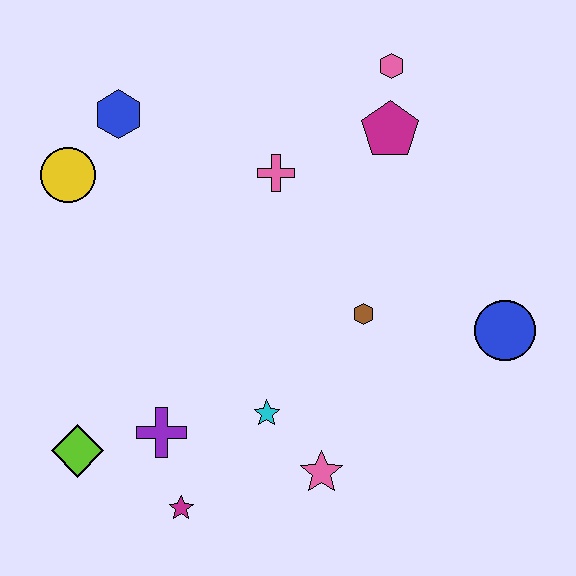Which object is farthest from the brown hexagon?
The yellow circle is farthest from the brown hexagon.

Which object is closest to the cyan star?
The pink star is closest to the cyan star.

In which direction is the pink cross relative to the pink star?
The pink cross is above the pink star.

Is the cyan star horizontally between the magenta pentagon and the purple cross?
Yes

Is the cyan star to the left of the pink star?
Yes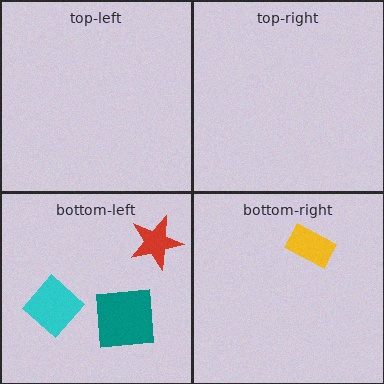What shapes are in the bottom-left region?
The teal square, the cyan diamond, the red star.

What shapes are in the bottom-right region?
The yellow rectangle.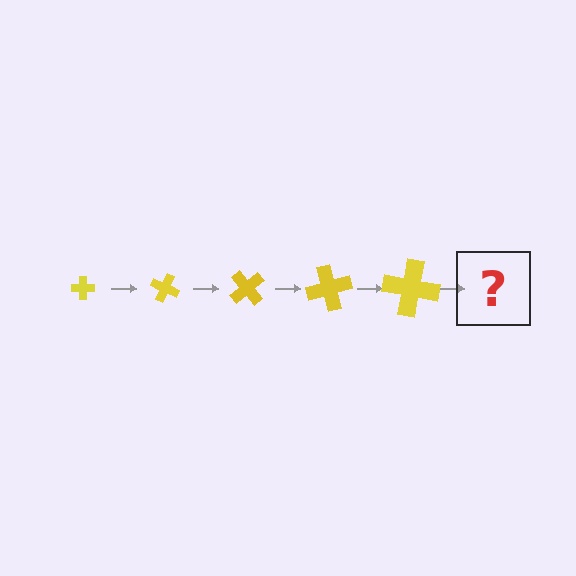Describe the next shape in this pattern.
It should be a cross, larger than the previous one and rotated 125 degrees from the start.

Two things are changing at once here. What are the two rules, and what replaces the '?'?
The two rules are that the cross grows larger each step and it rotates 25 degrees each step. The '?' should be a cross, larger than the previous one and rotated 125 degrees from the start.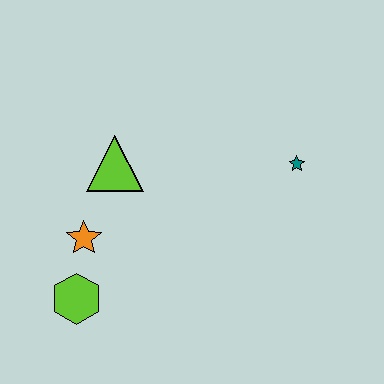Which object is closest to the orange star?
The lime hexagon is closest to the orange star.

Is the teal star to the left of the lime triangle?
No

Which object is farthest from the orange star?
The teal star is farthest from the orange star.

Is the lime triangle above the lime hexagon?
Yes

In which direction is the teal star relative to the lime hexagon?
The teal star is to the right of the lime hexagon.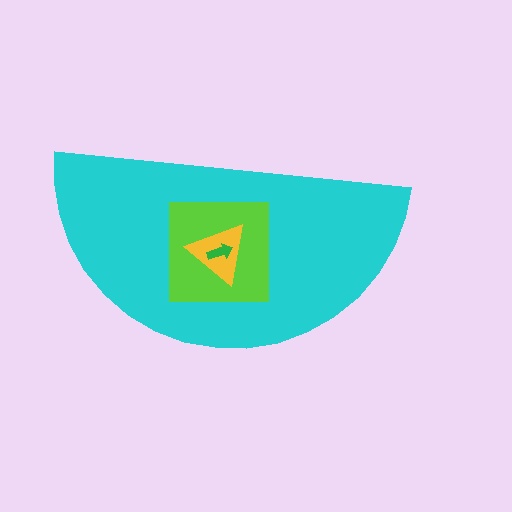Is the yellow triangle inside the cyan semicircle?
Yes.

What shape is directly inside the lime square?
The yellow triangle.